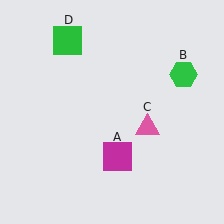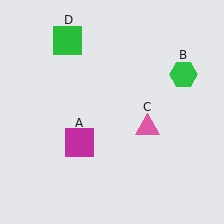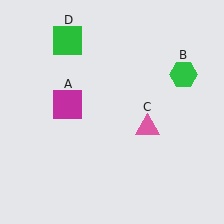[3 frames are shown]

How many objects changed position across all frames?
1 object changed position: magenta square (object A).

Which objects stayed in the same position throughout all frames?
Green hexagon (object B) and pink triangle (object C) and green square (object D) remained stationary.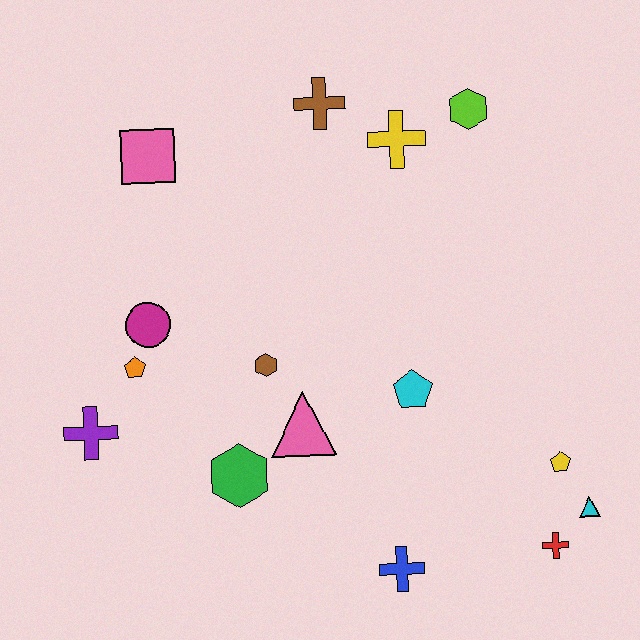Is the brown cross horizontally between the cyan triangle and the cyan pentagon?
No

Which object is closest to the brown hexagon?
The pink triangle is closest to the brown hexagon.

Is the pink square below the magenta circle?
No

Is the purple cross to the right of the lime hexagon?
No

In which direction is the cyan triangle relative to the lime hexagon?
The cyan triangle is below the lime hexagon.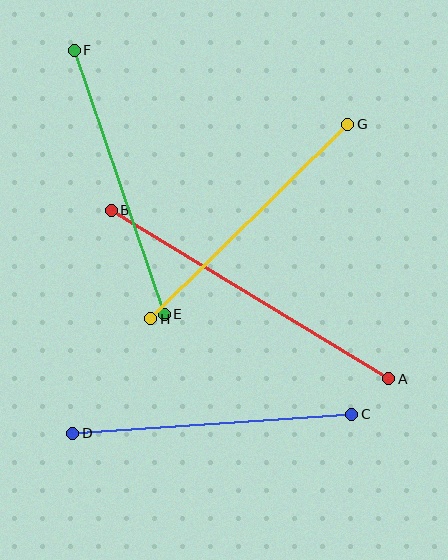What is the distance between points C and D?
The distance is approximately 280 pixels.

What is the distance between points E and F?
The distance is approximately 279 pixels.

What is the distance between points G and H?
The distance is approximately 277 pixels.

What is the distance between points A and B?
The distance is approximately 325 pixels.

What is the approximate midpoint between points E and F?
The midpoint is at approximately (119, 182) pixels.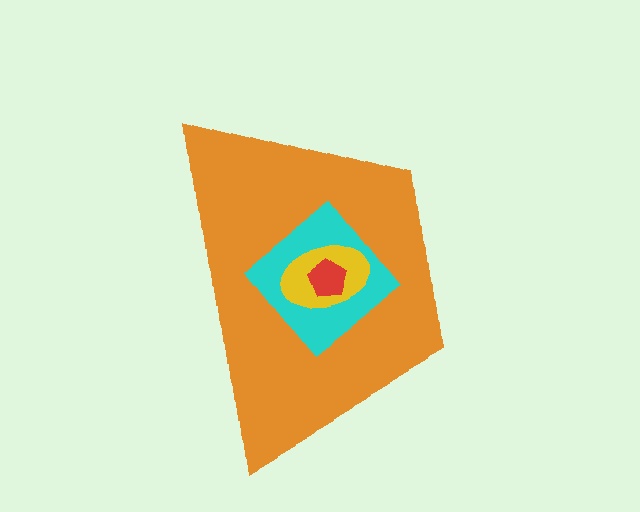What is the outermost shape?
The orange trapezoid.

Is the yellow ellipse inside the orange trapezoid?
Yes.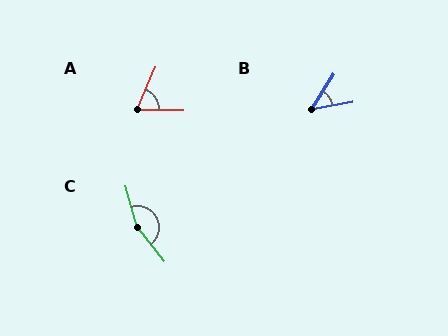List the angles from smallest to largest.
B (46°), A (68°), C (157°).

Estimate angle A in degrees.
Approximately 68 degrees.